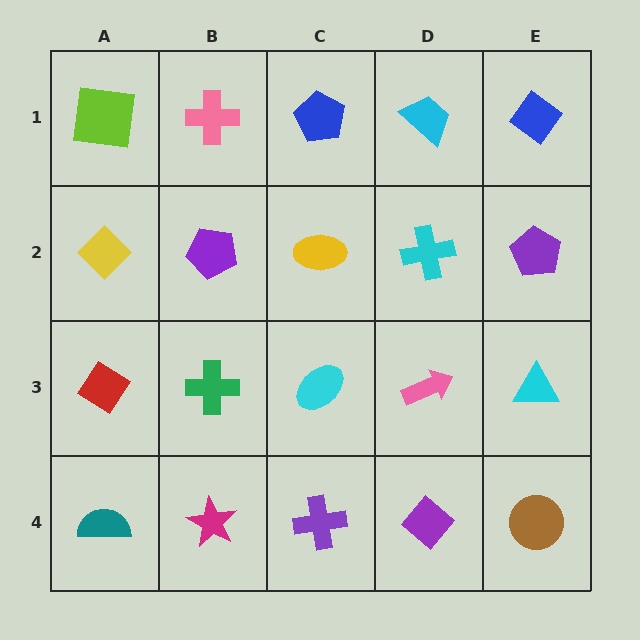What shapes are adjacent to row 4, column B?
A green cross (row 3, column B), a teal semicircle (row 4, column A), a purple cross (row 4, column C).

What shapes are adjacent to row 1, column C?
A yellow ellipse (row 2, column C), a pink cross (row 1, column B), a cyan trapezoid (row 1, column D).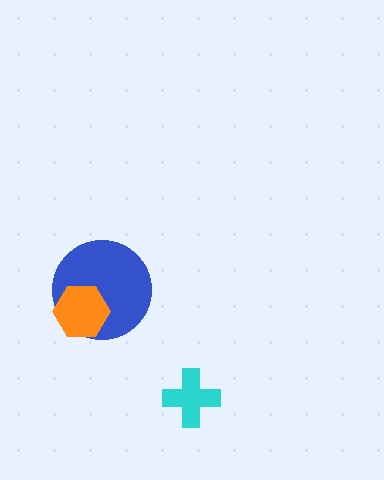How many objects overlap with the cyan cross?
0 objects overlap with the cyan cross.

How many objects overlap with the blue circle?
1 object overlaps with the blue circle.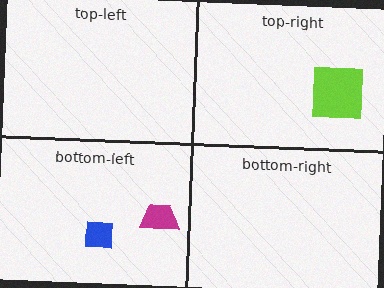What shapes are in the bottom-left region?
The magenta trapezoid, the blue square.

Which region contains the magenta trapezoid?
The bottom-left region.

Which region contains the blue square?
The bottom-left region.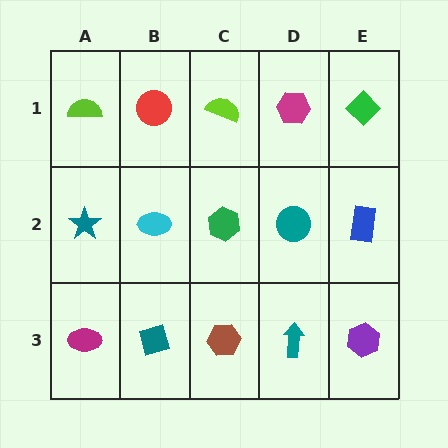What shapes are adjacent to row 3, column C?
A green hexagon (row 2, column C), a teal diamond (row 3, column B), a teal arrow (row 3, column D).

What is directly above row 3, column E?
A blue rectangle.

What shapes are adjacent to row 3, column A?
A teal star (row 2, column A), a teal diamond (row 3, column B).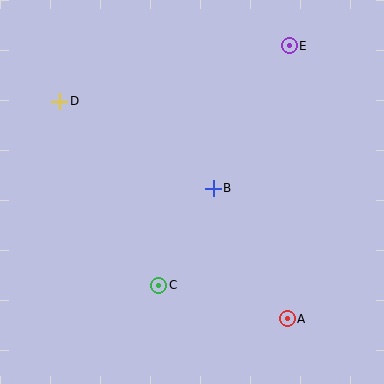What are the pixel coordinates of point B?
Point B is at (213, 188).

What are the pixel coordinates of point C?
Point C is at (159, 285).